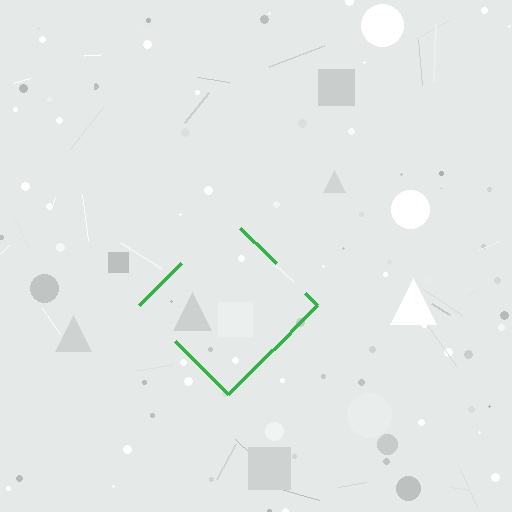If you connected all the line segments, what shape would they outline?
They would outline a diamond.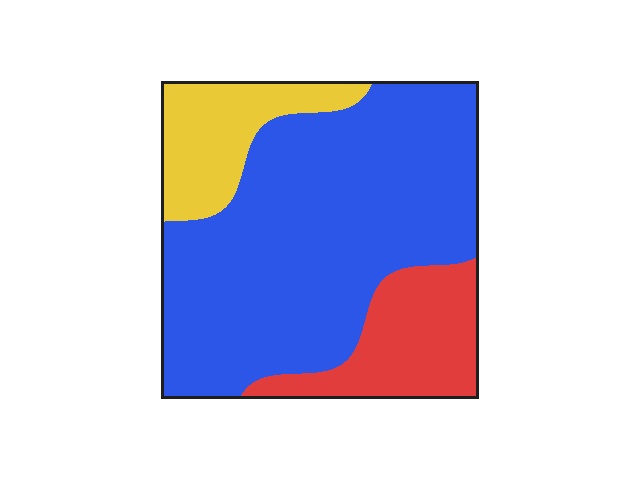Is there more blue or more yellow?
Blue.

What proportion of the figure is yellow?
Yellow covers about 15% of the figure.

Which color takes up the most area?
Blue, at roughly 65%.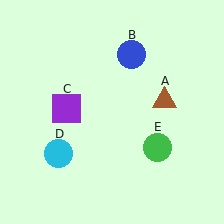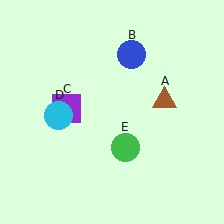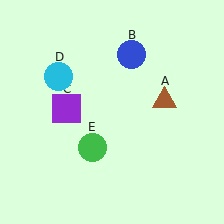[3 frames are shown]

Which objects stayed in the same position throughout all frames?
Brown triangle (object A) and blue circle (object B) and purple square (object C) remained stationary.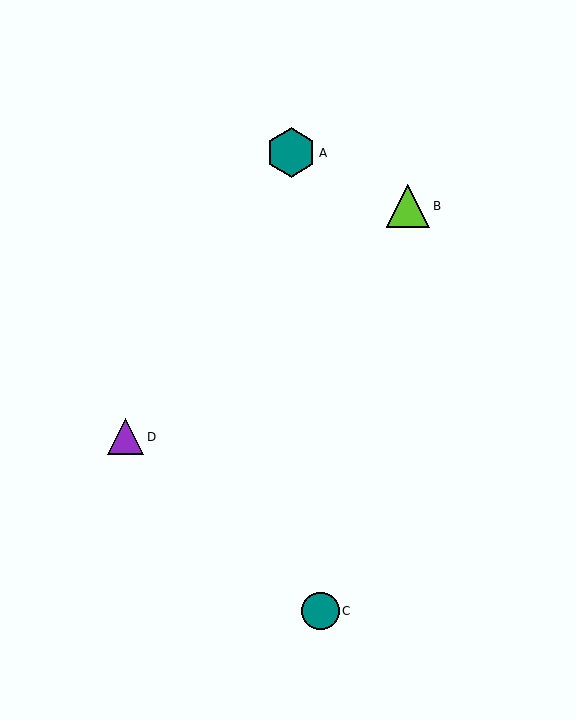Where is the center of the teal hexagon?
The center of the teal hexagon is at (291, 153).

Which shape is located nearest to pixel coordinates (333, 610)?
The teal circle (labeled C) at (321, 611) is nearest to that location.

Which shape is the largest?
The teal hexagon (labeled A) is the largest.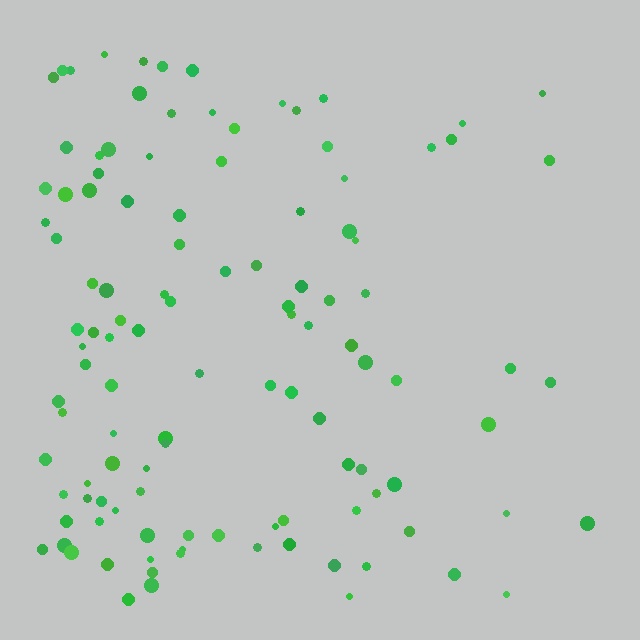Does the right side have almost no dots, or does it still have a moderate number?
Still a moderate number, just noticeably fewer than the left.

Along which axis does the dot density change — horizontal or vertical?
Horizontal.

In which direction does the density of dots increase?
From right to left, with the left side densest.